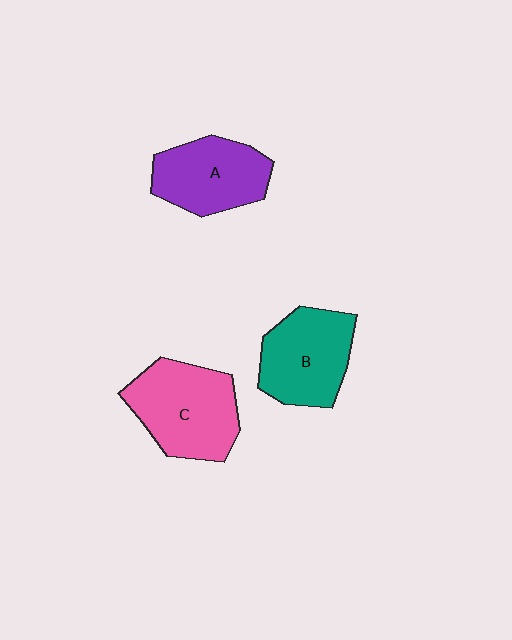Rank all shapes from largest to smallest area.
From largest to smallest: C (pink), B (teal), A (purple).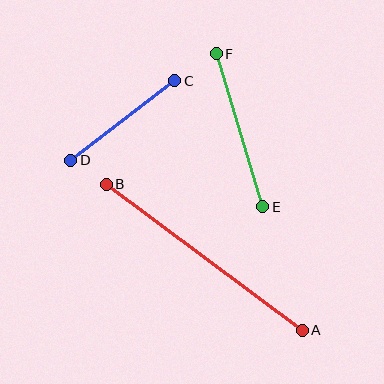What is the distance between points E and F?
The distance is approximately 160 pixels.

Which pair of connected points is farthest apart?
Points A and B are farthest apart.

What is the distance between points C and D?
The distance is approximately 131 pixels.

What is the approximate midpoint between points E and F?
The midpoint is at approximately (239, 130) pixels.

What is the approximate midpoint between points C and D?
The midpoint is at approximately (123, 121) pixels.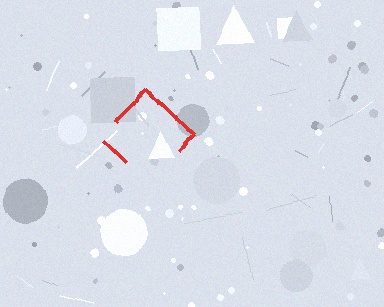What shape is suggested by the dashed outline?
The dashed outline suggests a diamond.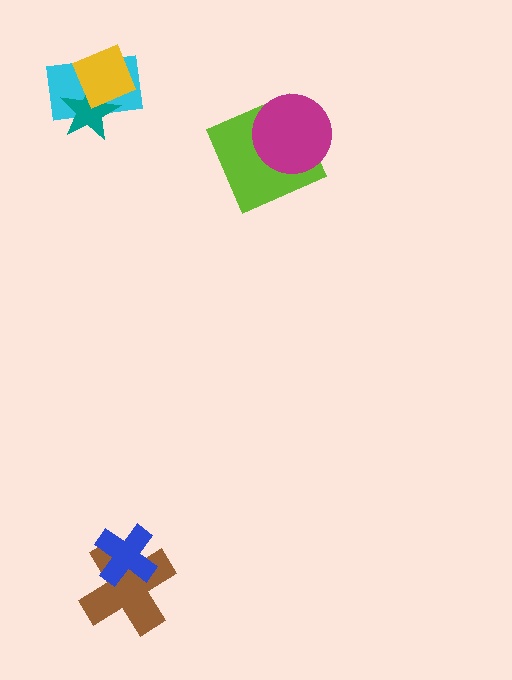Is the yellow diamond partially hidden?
No, no other shape covers it.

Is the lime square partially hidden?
Yes, it is partially covered by another shape.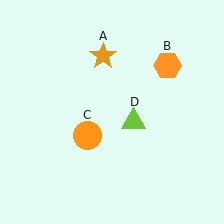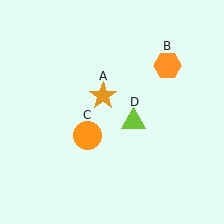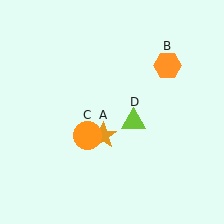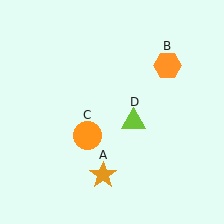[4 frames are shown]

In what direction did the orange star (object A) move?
The orange star (object A) moved down.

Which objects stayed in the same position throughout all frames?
Orange hexagon (object B) and orange circle (object C) and lime triangle (object D) remained stationary.